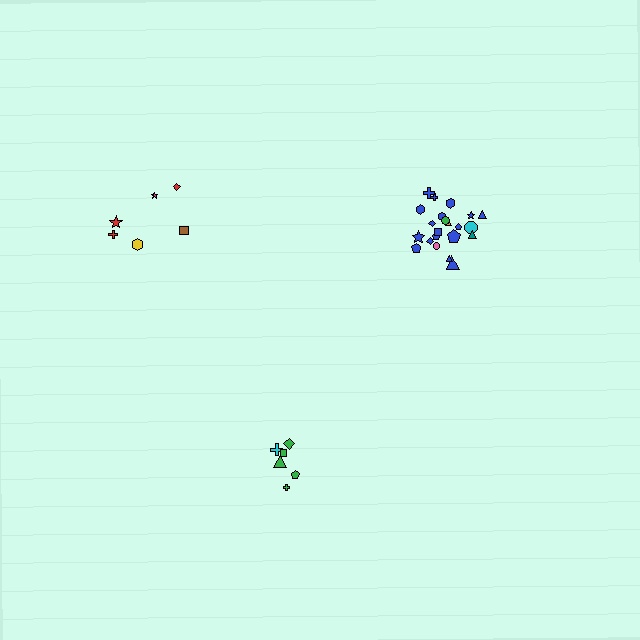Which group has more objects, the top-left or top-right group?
The top-right group.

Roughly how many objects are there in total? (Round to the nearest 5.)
Roughly 35 objects in total.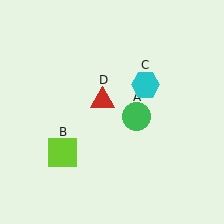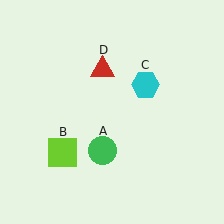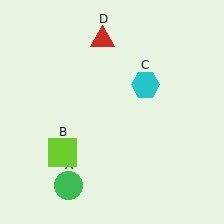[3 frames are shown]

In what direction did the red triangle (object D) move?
The red triangle (object D) moved up.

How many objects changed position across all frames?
2 objects changed position: green circle (object A), red triangle (object D).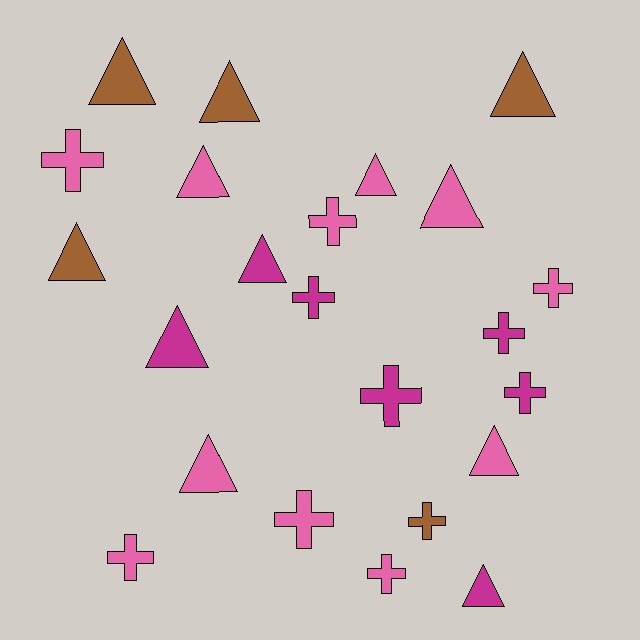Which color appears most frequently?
Pink, with 11 objects.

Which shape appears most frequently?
Triangle, with 12 objects.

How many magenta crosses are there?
There are 4 magenta crosses.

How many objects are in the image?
There are 23 objects.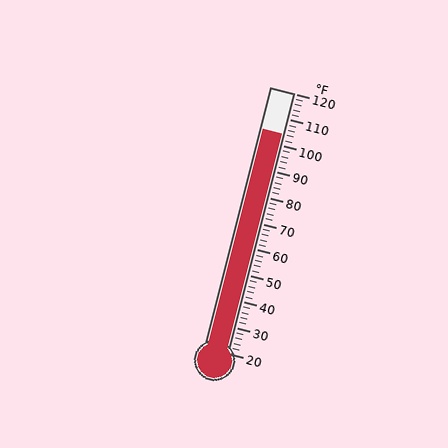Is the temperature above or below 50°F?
The temperature is above 50°F.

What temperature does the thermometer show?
The thermometer shows approximately 104°F.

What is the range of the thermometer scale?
The thermometer scale ranges from 20°F to 120°F.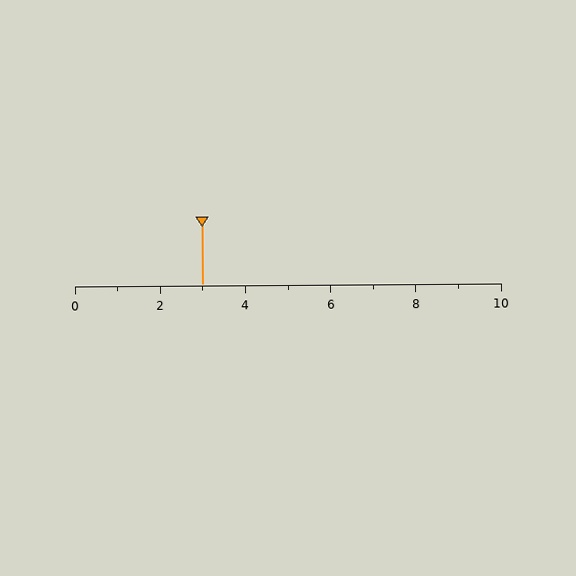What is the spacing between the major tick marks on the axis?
The major ticks are spaced 2 apart.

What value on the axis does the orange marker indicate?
The marker indicates approximately 3.